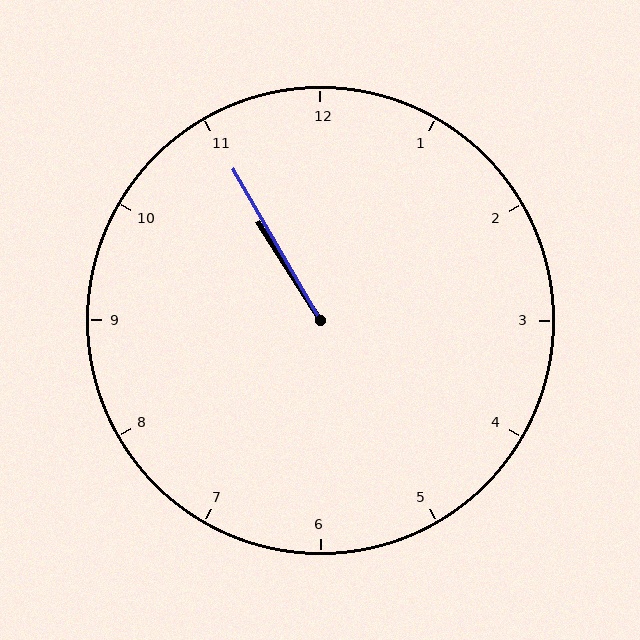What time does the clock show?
10:55.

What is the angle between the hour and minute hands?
Approximately 2 degrees.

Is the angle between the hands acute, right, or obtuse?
It is acute.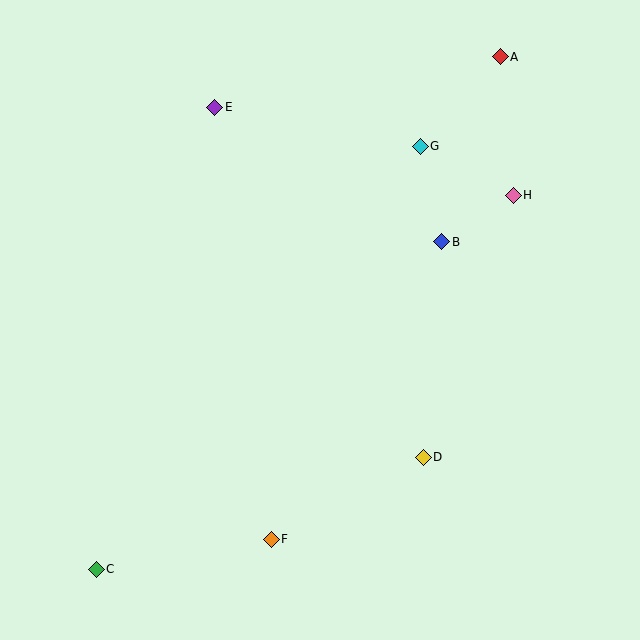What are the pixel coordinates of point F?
Point F is at (271, 539).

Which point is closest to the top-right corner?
Point A is closest to the top-right corner.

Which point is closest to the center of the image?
Point B at (442, 242) is closest to the center.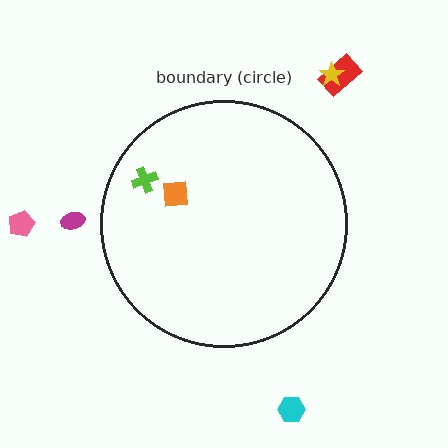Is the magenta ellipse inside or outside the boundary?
Outside.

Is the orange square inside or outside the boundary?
Inside.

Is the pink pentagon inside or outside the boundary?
Outside.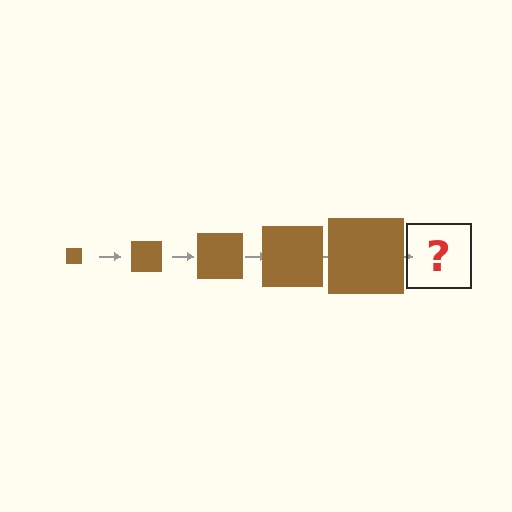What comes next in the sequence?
The next element should be a brown square, larger than the previous one.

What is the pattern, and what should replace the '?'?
The pattern is that the square gets progressively larger each step. The '?' should be a brown square, larger than the previous one.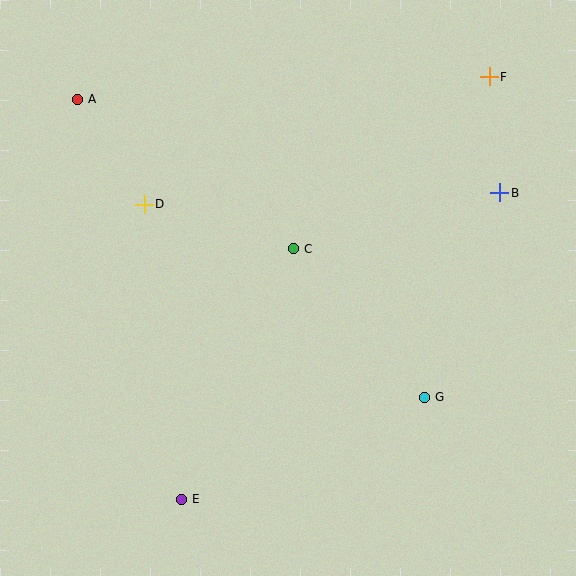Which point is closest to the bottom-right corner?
Point G is closest to the bottom-right corner.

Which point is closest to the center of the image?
Point C at (293, 249) is closest to the center.